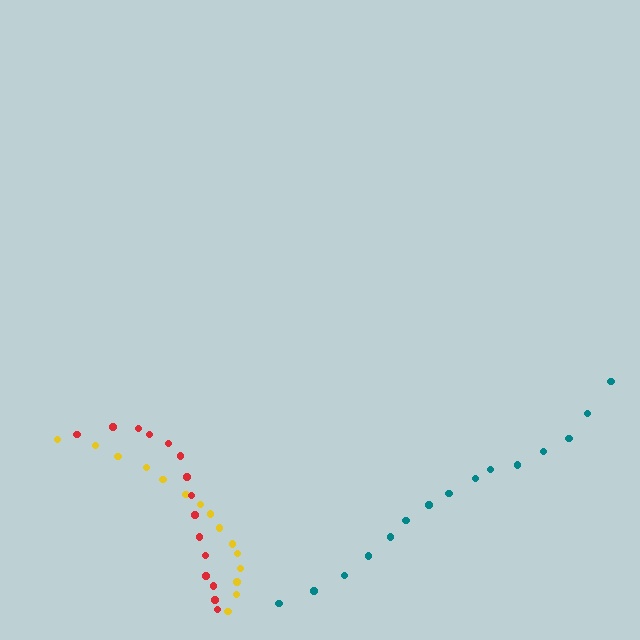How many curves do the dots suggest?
There are 3 distinct paths.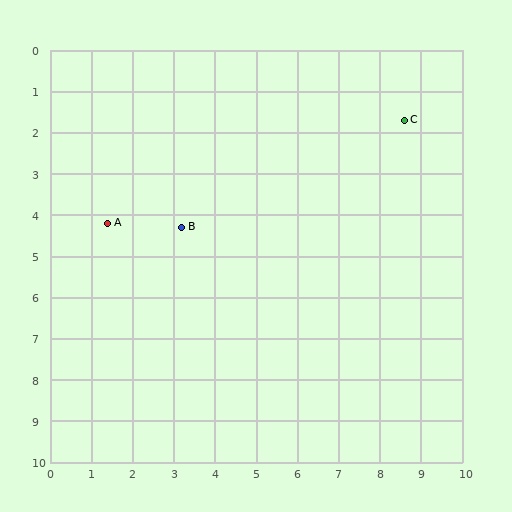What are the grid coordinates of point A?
Point A is at approximately (1.4, 4.2).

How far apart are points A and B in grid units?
Points A and B are about 1.8 grid units apart.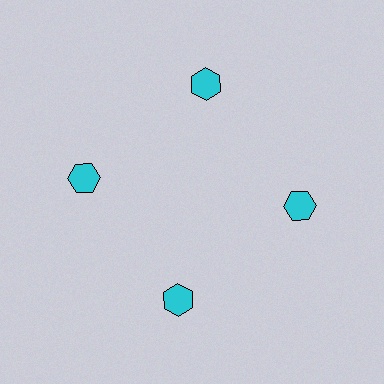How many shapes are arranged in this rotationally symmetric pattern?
There are 4 shapes, arranged in 4 groups of 1.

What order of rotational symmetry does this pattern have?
This pattern has 4-fold rotational symmetry.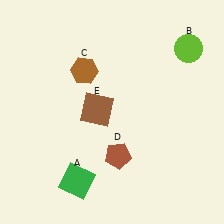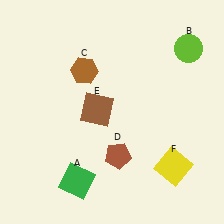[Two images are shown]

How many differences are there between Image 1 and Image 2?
There is 1 difference between the two images.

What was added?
A yellow square (F) was added in Image 2.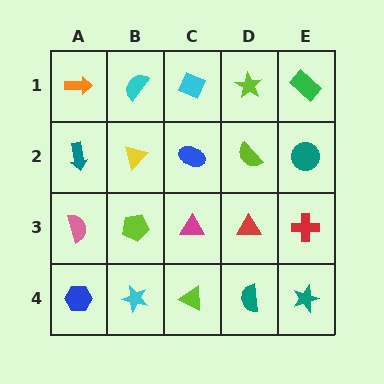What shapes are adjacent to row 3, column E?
A teal circle (row 2, column E), a teal star (row 4, column E), a red triangle (row 3, column D).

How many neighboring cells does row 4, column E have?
2.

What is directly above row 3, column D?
A lime semicircle.